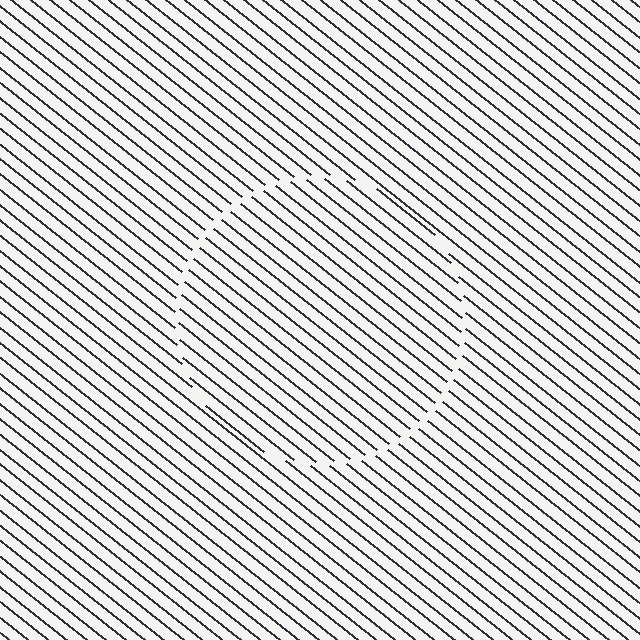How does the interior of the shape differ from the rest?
The interior of the shape contains the same grating, shifted by half a period — the contour is defined by the phase discontinuity where line-ends from the inner and outer gratings abut.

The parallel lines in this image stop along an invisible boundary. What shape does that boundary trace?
An illusory circle. The interior of the shape contains the same grating, shifted by half a period — the contour is defined by the phase discontinuity where line-ends from the inner and outer gratings abut.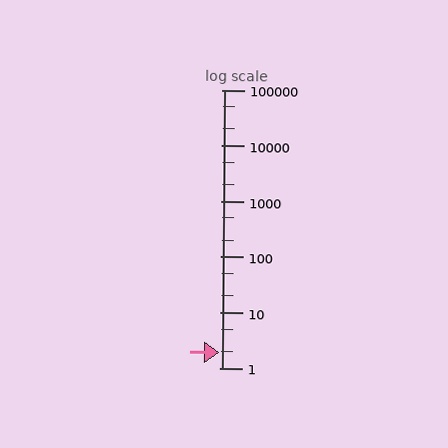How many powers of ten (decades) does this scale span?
The scale spans 5 decades, from 1 to 100000.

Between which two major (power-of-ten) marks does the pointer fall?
The pointer is between 1 and 10.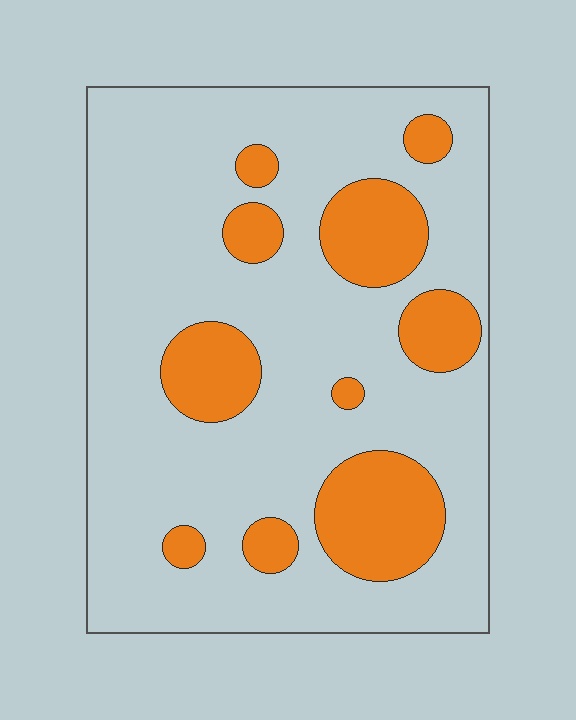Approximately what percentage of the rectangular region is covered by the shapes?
Approximately 20%.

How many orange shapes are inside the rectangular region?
10.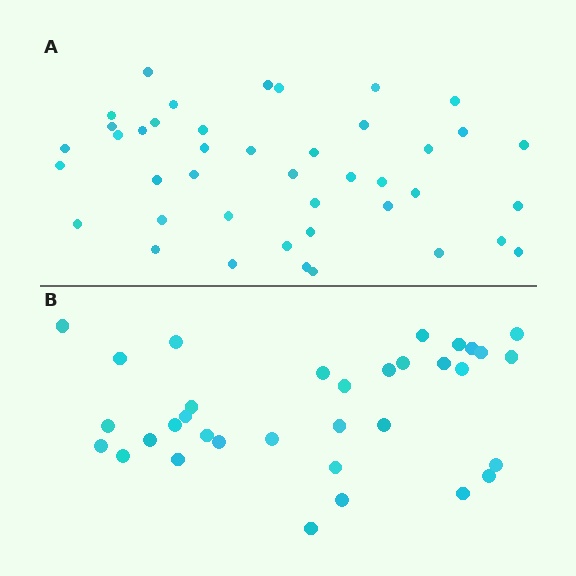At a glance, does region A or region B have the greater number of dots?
Region A (the top region) has more dots.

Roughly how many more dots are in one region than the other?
Region A has roughly 8 or so more dots than region B.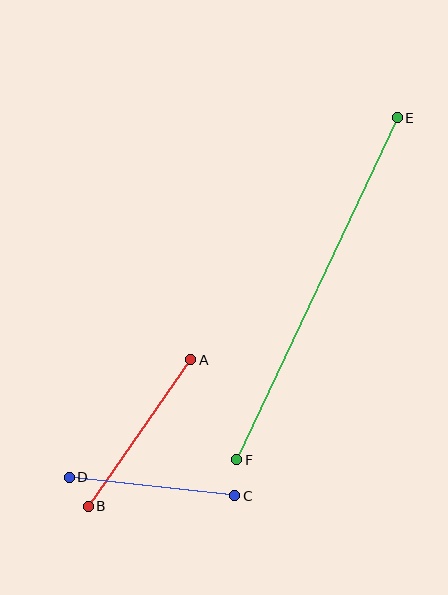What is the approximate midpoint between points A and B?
The midpoint is at approximately (140, 433) pixels.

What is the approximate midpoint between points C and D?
The midpoint is at approximately (152, 486) pixels.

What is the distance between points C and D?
The distance is approximately 166 pixels.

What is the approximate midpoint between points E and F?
The midpoint is at approximately (317, 289) pixels.